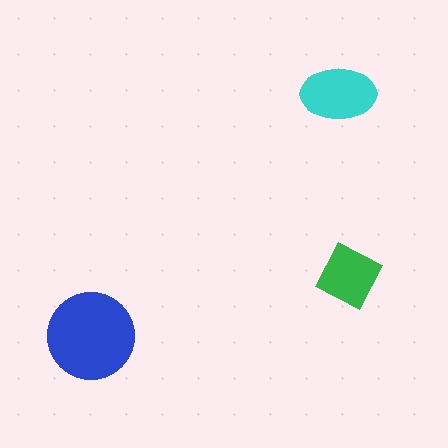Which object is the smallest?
The green diamond.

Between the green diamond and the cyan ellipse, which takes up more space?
The cyan ellipse.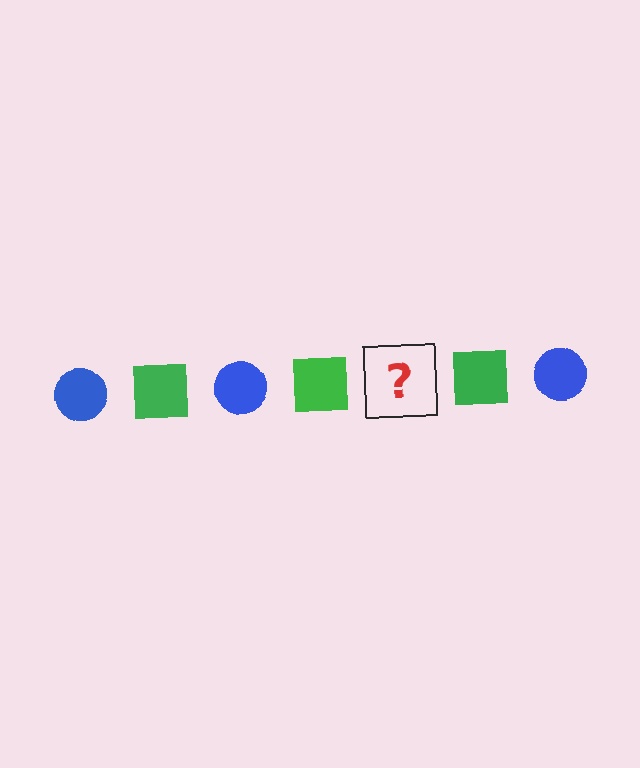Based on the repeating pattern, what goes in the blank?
The blank should be a blue circle.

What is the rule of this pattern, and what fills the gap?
The rule is that the pattern alternates between blue circle and green square. The gap should be filled with a blue circle.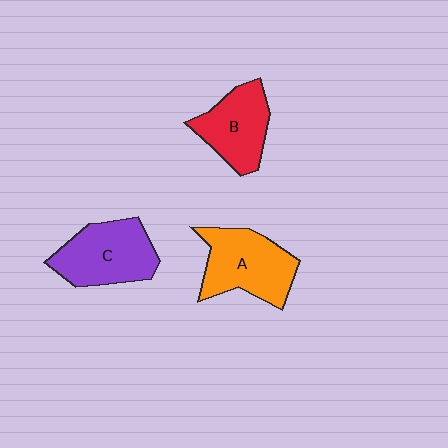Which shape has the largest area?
Shape A (orange).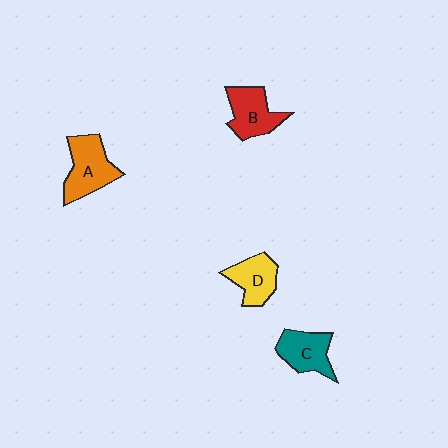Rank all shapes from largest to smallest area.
From largest to smallest: A (orange), B (red), C (teal), D (yellow).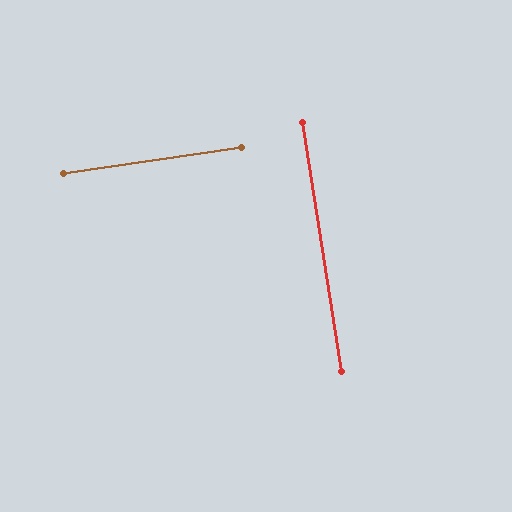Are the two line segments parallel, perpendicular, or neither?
Perpendicular — they meet at approximately 90°.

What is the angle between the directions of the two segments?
Approximately 90 degrees.